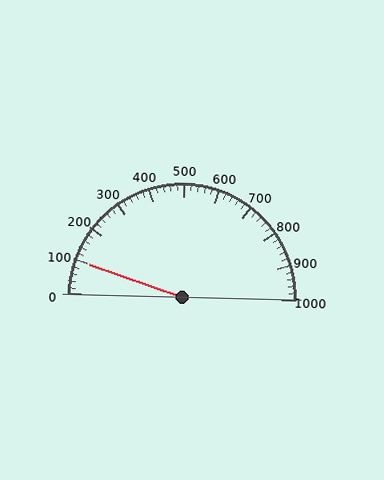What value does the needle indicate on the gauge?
The needle indicates approximately 100.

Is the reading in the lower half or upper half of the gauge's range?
The reading is in the lower half of the range (0 to 1000).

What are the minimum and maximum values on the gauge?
The gauge ranges from 0 to 1000.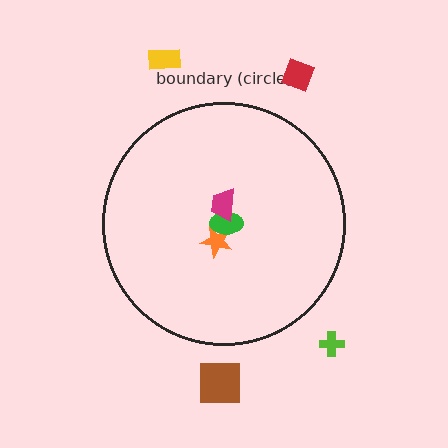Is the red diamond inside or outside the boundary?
Outside.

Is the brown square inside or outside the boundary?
Outside.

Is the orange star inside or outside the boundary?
Inside.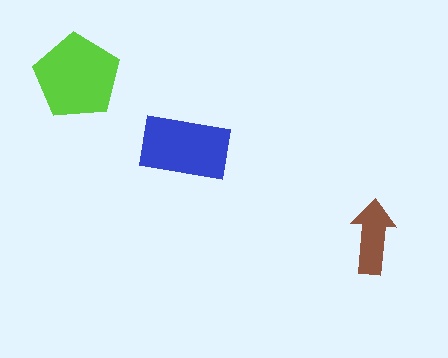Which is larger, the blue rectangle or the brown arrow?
The blue rectangle.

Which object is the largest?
The lime pentagon.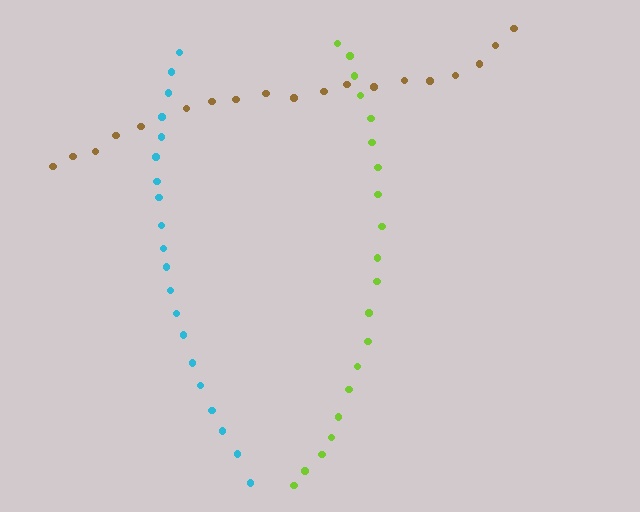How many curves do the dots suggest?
There are 3 distinct paths.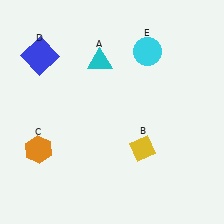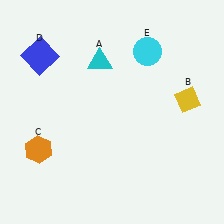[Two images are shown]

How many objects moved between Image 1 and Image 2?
1 object moved between the two images.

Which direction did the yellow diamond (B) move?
The yellow diamond (B) moved up.